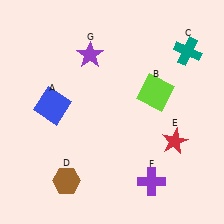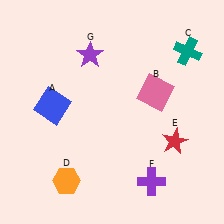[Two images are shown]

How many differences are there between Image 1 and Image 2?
There are 2 differences between the two images.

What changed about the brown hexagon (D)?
In Image 1, D is brown. In Image 2, it changed to orange.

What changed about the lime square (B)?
In Image 1, B is lime. In Image 2, it changed to pink.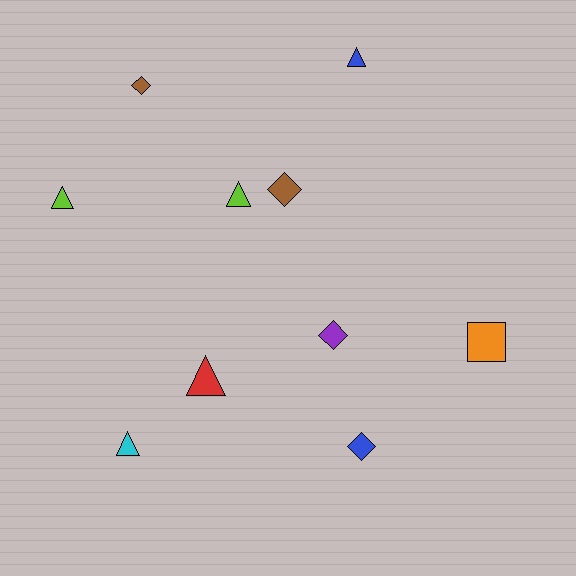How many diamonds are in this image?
There are 4 diamonds.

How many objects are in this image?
There are 10 objects.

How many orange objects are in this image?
There is 1 orange object.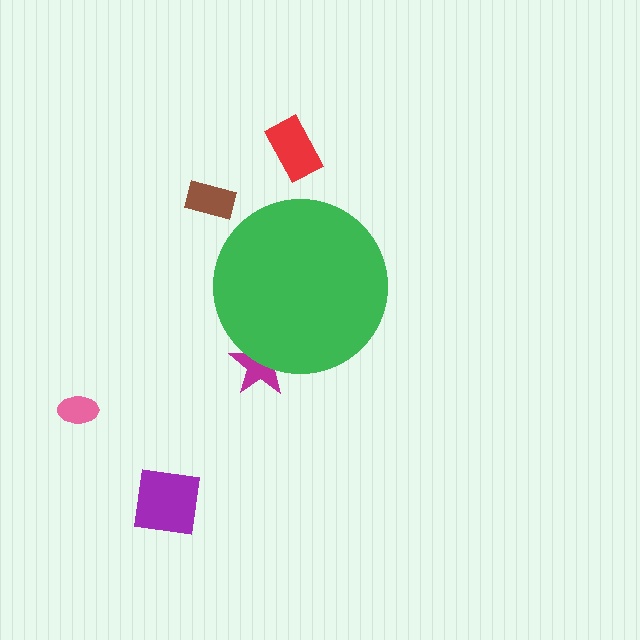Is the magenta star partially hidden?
Yes, the magenta star is partially hidden behind the green circle.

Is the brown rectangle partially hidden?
No, the brown rectangle is fully visible.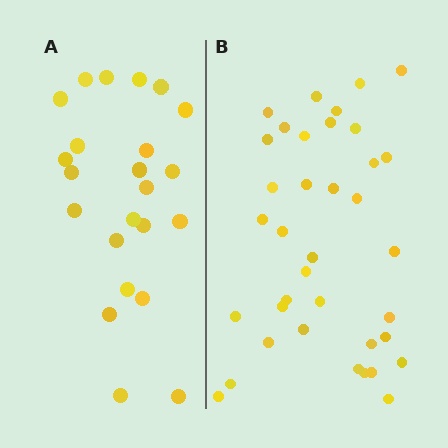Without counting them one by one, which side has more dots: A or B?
Region B (the right region) has more dots.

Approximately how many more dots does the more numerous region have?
Region B has approximately 15 more dots than region A.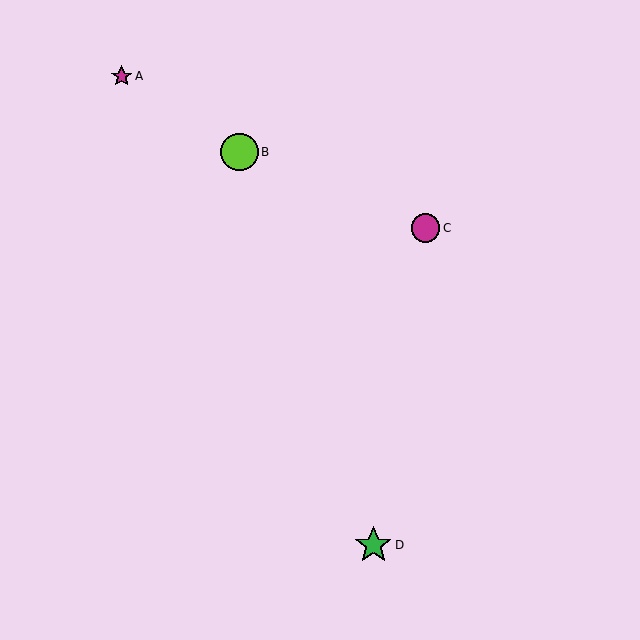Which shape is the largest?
The lime circle (labeled B) is the largest.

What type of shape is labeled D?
Shape D is a green star.